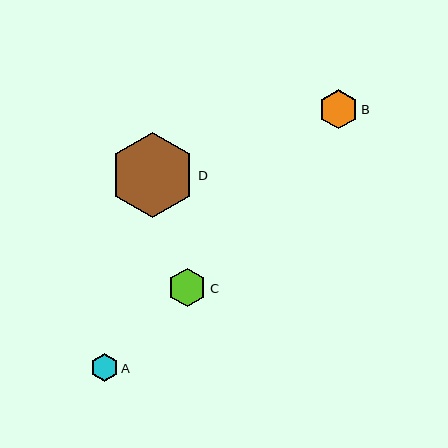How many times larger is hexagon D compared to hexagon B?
Hexagon D is approximately 2.2 times the size of hexagon B.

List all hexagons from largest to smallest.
From largest to smallest: D, B, C, A.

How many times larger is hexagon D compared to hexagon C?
Hexagon D is approximately 2.2 times the size of hexagon C.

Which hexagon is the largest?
Hexagon D is the largest with a size of approximately 86 pixels.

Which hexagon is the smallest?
Hexagon A is the smallest with a size of approximately 28 pixels.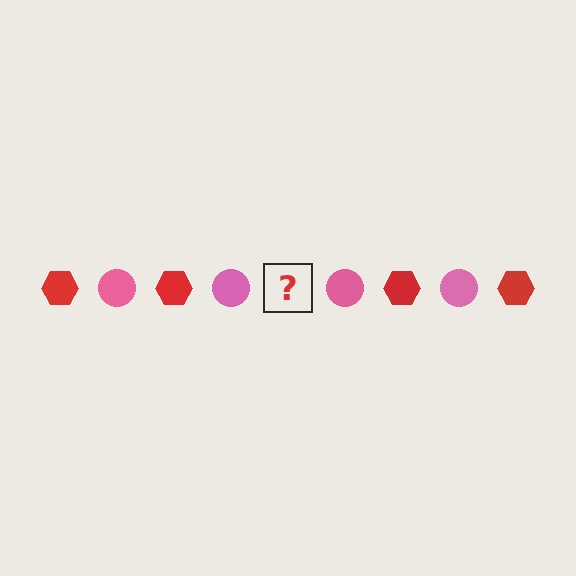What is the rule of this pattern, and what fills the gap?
The rule is that the pattern alternates between red hexagon and pink circle. The gap should be filled with a red hexagon.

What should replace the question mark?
The question mark should be replaced with a red hexagon.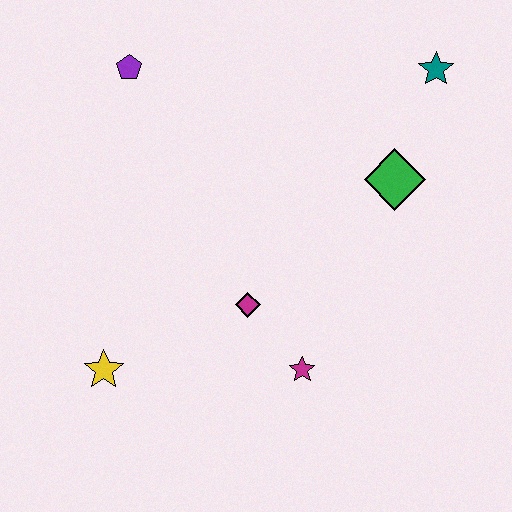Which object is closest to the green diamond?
The teal star is closest to the green diamond.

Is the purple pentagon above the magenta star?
Yes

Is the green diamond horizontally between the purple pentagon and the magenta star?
No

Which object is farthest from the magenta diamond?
The teal star is farthest from the magenta diamond.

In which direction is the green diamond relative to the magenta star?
The green diamond is above the magenta star.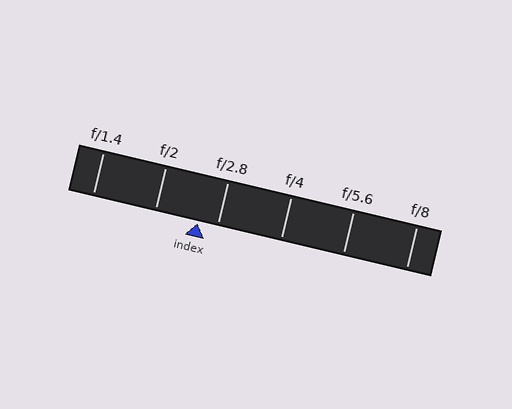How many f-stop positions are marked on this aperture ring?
There are 6 f-stop positions marked.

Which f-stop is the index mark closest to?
The index mark is closest to f/2.8.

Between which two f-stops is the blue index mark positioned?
The index mark is between f/2 and f/2.8.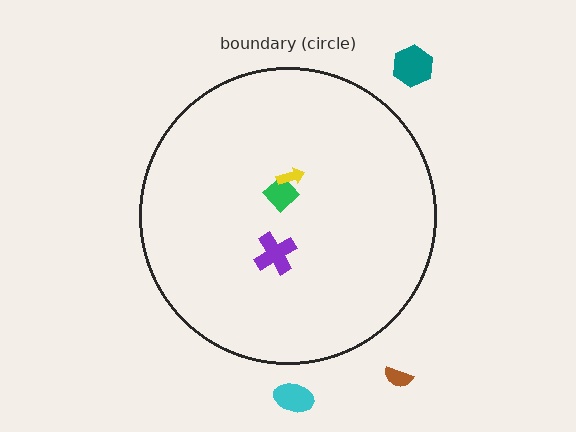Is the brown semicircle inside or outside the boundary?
Outside.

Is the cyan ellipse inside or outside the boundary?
Outside.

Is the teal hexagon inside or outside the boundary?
Outside.